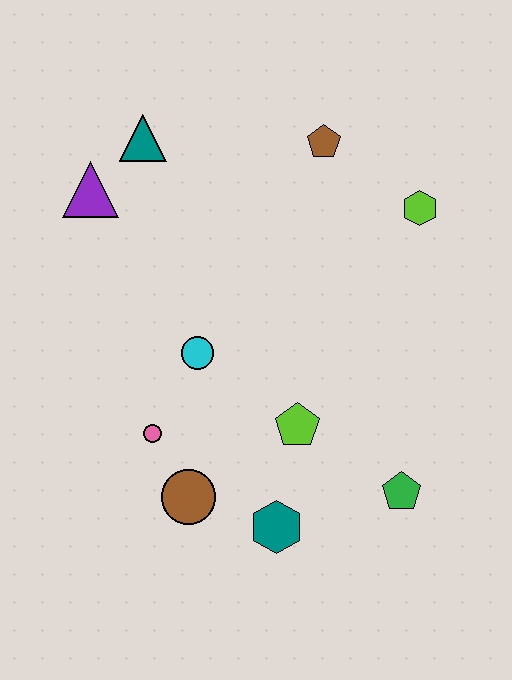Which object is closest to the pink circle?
The brown circle is closest to the pink circle.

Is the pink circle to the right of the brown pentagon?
No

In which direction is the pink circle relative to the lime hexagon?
The pink circle is to the left of the lime hexagon.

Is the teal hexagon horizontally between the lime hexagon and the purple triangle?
Yes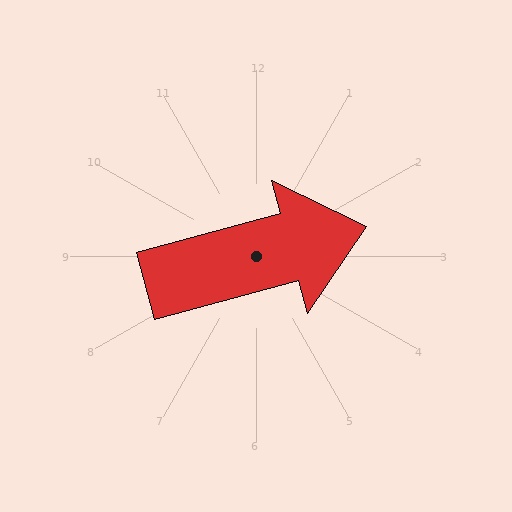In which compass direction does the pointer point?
East.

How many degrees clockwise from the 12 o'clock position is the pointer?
Approximately 75 degrees.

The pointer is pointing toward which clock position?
Roughly 2 o'clock.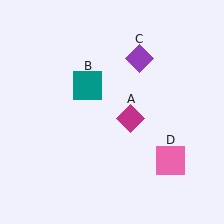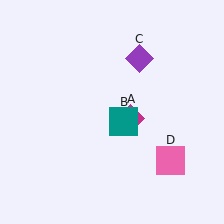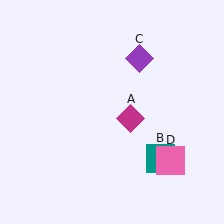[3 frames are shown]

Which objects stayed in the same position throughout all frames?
Magenta diamond (object A) and purple diamond (object C) and pink square (object D) remained stationary.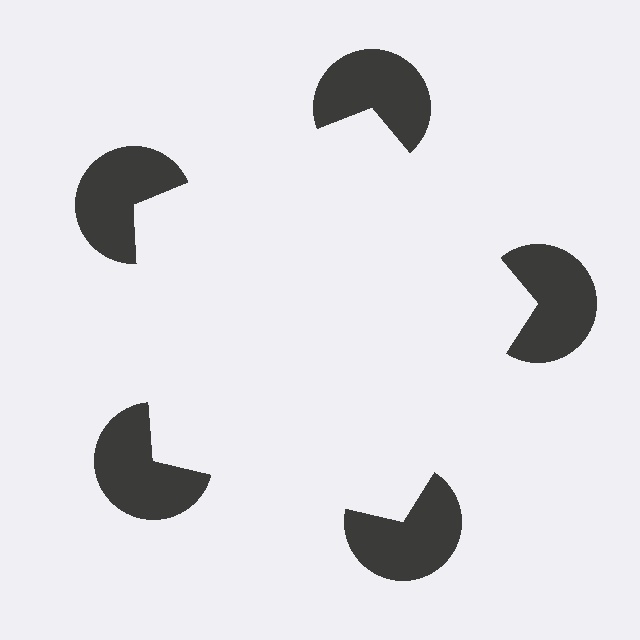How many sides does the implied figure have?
5 sides.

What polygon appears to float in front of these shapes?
An illusory pentagon — its edges are inferred from the aligned wedge cuts in the pac-man discs, not physically drawn.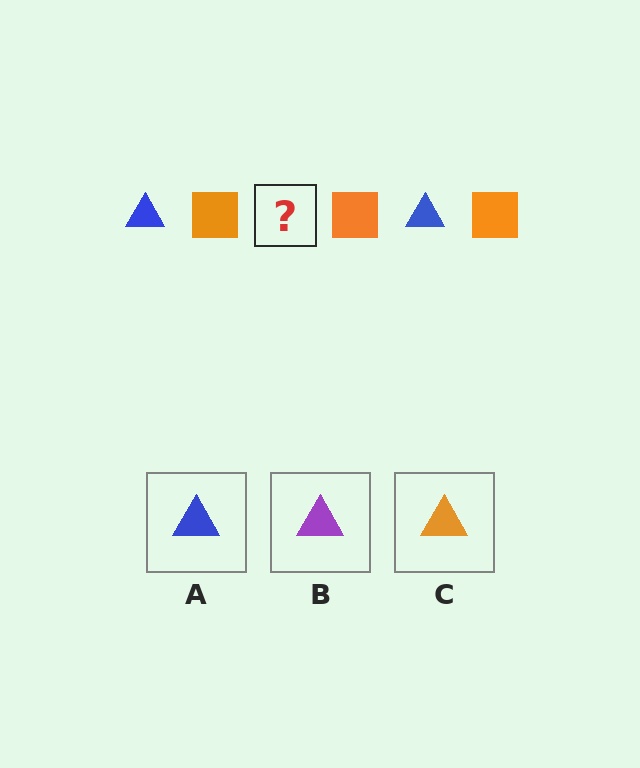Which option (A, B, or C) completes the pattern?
A.